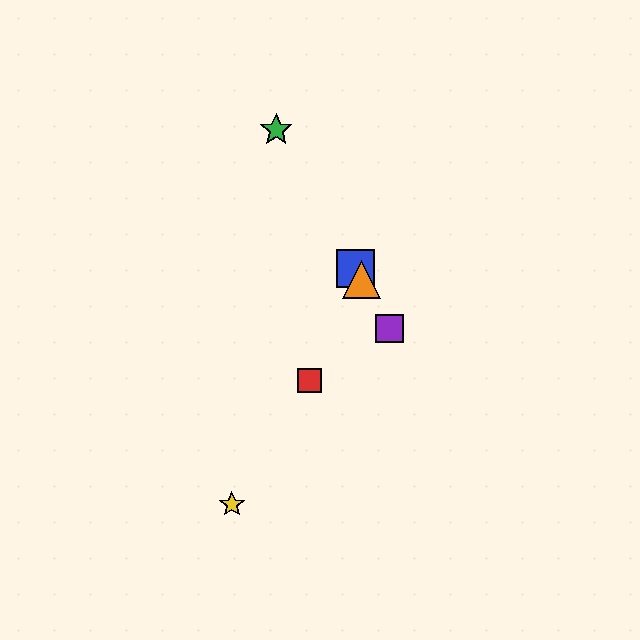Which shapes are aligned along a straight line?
The blue square, the green star, the purple square, the orange triangle are aligned along a straight line.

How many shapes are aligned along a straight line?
4 shapes (the blue square, the green star, the purple square, the orange triangle) are aligned along a straight line.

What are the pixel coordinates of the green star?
The green star is at (276, 130).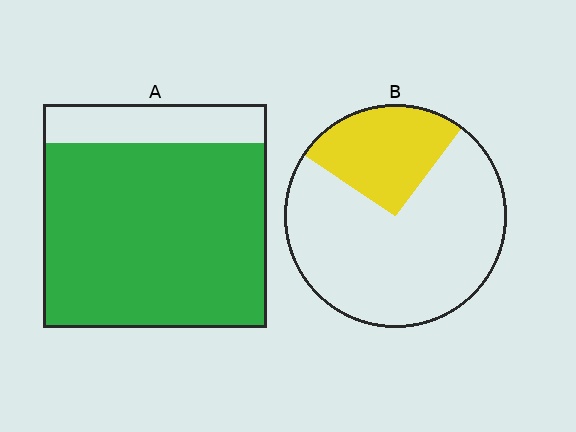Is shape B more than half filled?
No.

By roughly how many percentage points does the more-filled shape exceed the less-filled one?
By roughly 55 percentage points (A over B).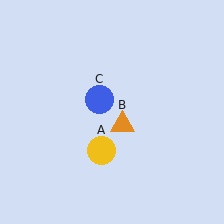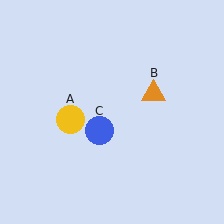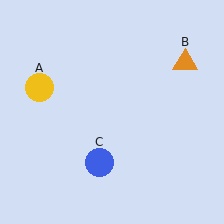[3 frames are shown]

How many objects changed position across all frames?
3 objects changed position: yellow circle (object A), orange triangle (object B), blue circle (object C).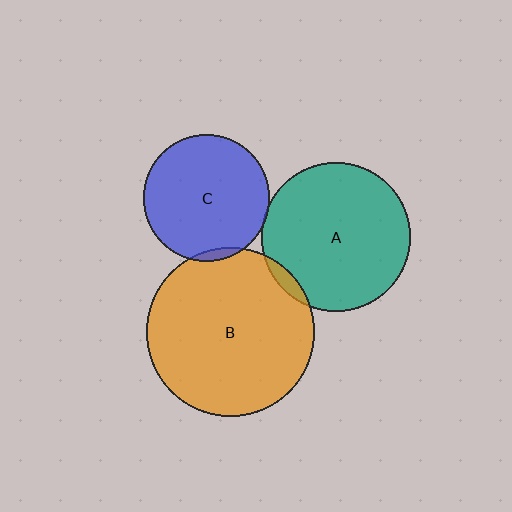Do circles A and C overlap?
Yes.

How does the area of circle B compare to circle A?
Approximately 1.3 times.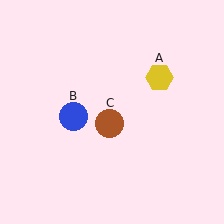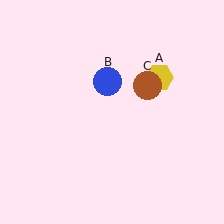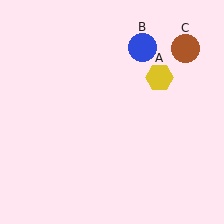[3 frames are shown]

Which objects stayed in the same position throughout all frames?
Yellow hexagon (object A) remained stationary.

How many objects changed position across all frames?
2 objects changed position: blue circle (object B), brown circle (object C).